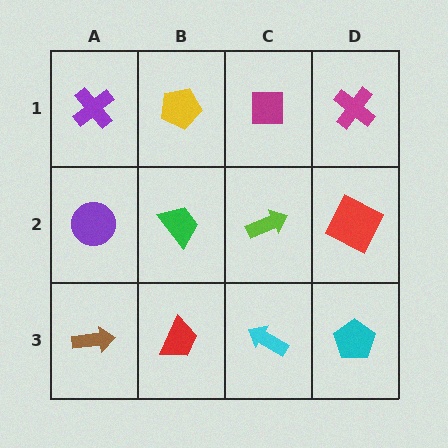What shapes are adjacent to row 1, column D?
A red square (row 2, column D), a magenta square (row 1, column C).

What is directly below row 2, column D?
A cyan pentagon.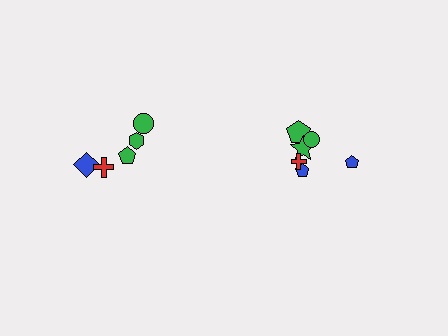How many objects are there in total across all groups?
There are 12 objects.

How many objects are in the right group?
There are 7 objects.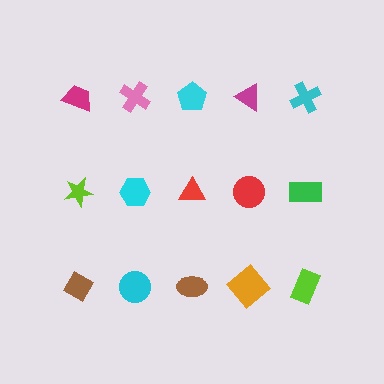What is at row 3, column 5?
A lime rectangle.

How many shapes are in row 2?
5 shapes.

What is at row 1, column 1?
A magenta trapezoid.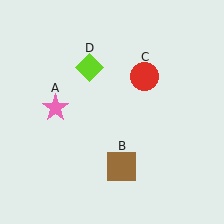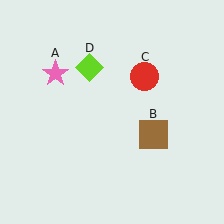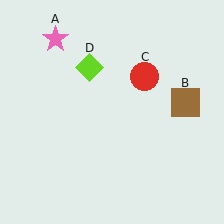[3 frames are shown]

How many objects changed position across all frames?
2 objects changed position: pink star (object A), brown square (object B).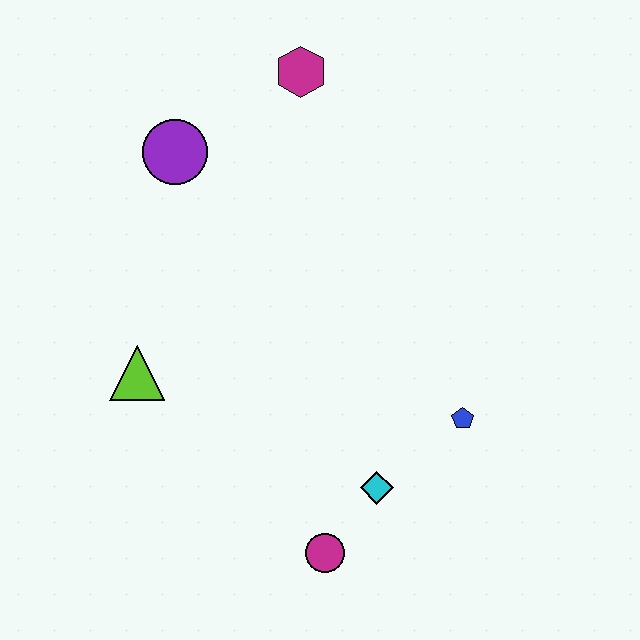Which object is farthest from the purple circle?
The magenta circle is farthest from the purple circle.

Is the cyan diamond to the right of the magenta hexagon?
Yes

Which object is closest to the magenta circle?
The cyan diamond is closest to the magenta circle.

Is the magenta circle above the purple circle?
No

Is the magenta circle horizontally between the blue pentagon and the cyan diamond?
No